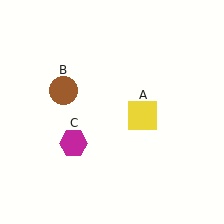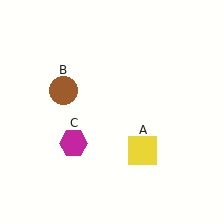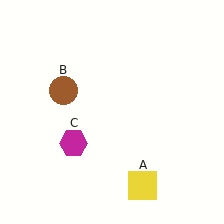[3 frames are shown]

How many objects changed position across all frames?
1 object changed position: yellow square (object A).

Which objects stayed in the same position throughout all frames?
Brown circle (object B) and magenta hexagon (object C) remained stationary.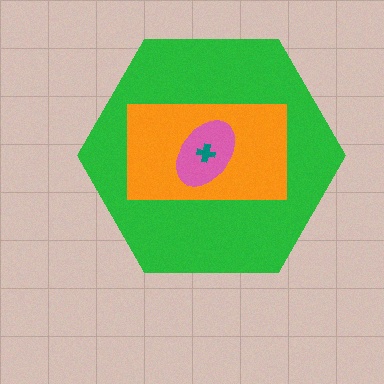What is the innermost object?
The teal cross.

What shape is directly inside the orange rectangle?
The pink ellipse.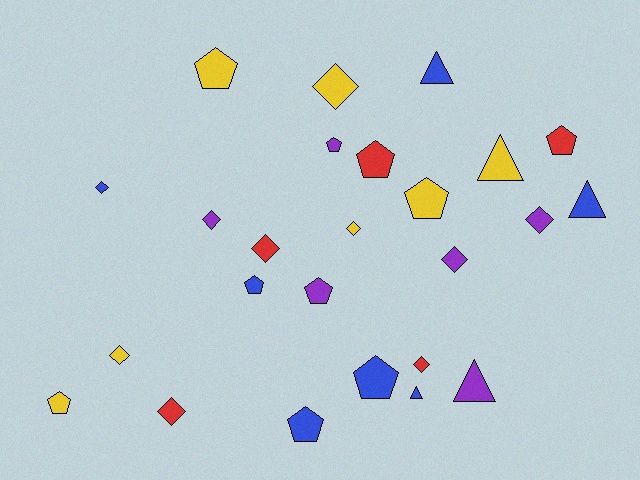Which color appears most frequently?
Blue, with 7 objects.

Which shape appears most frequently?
Pentagon, with 10 objects.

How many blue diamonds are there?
There is 1 blue diamond.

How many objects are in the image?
There are 25 objects.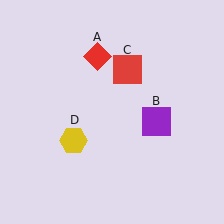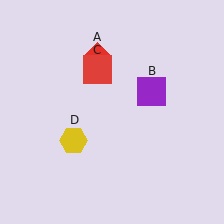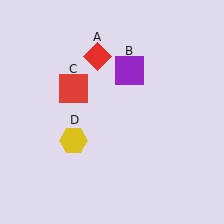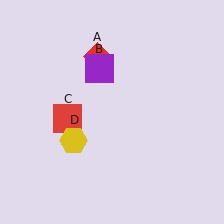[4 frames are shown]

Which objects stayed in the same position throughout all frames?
Red diamond (object A) and yellow hexagon (object D) remained stationary.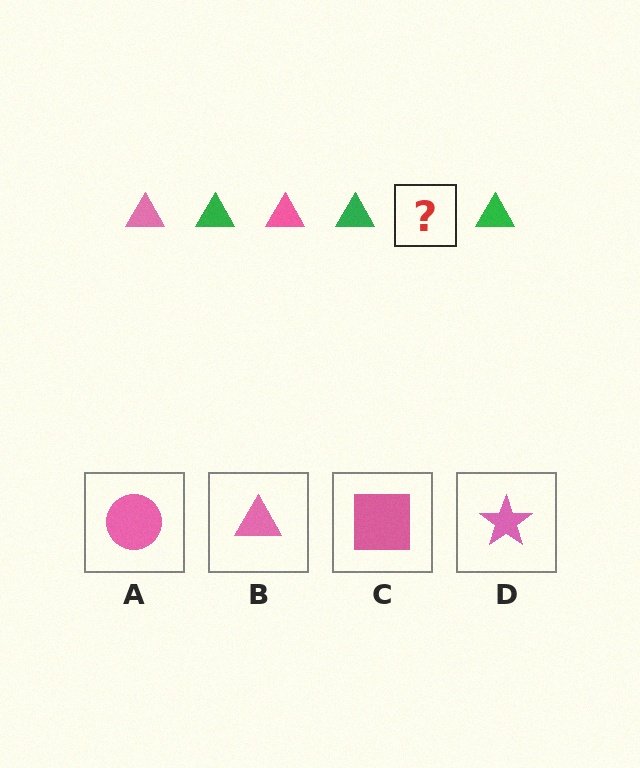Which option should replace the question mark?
Option B.